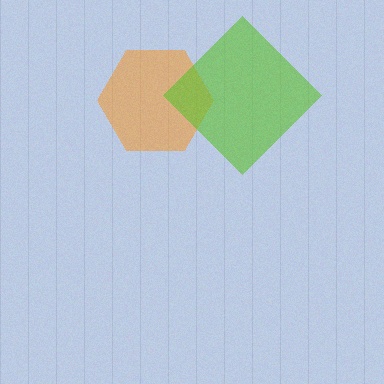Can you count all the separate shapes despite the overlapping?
Yes, there are 2 separate shapes.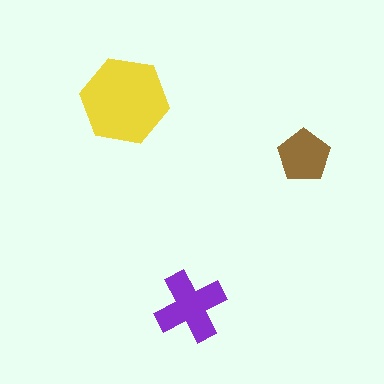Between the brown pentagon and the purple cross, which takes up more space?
The purple cross.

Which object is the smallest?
The brown pentagon.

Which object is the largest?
The yellow hexagon.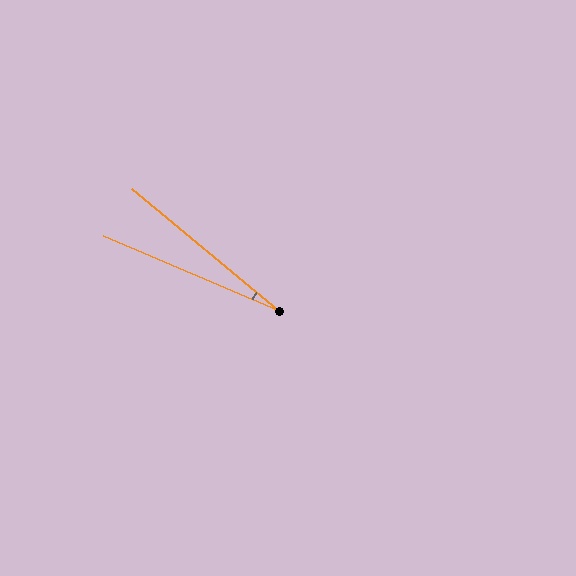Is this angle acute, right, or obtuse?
It is acute.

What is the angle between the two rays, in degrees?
Approximately 16 degrees.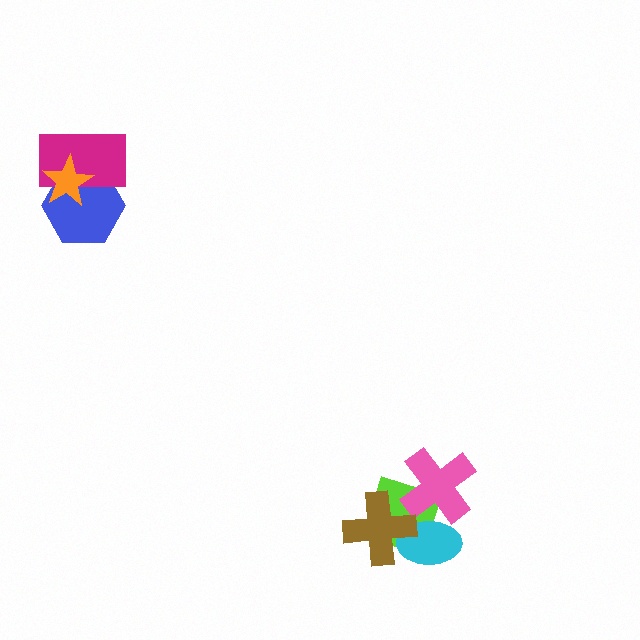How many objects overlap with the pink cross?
2 objects overlap with the pink cross.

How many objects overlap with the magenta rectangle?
2 objects overlap with the magenta rectangle.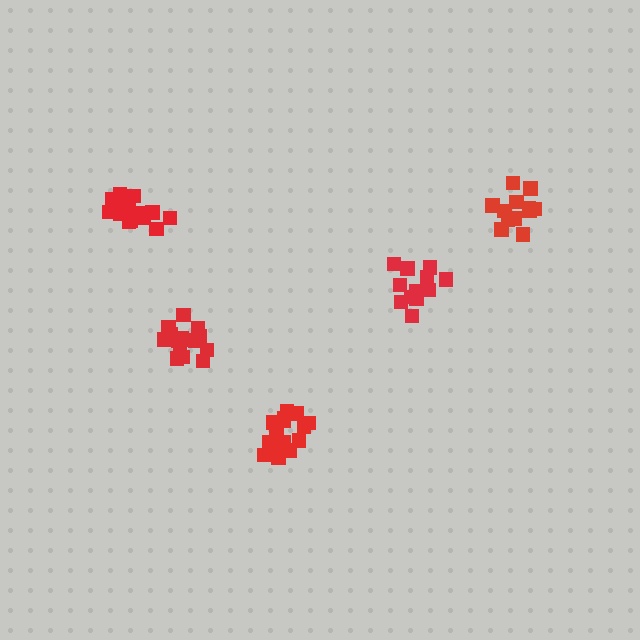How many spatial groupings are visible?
There are 5 spatial groupings.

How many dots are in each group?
Group 1: 15 dots, Group 2: 13 dots, Group 3: 16 dots, Group 4: 16 dots, Group 5: 12 dots (72 total).